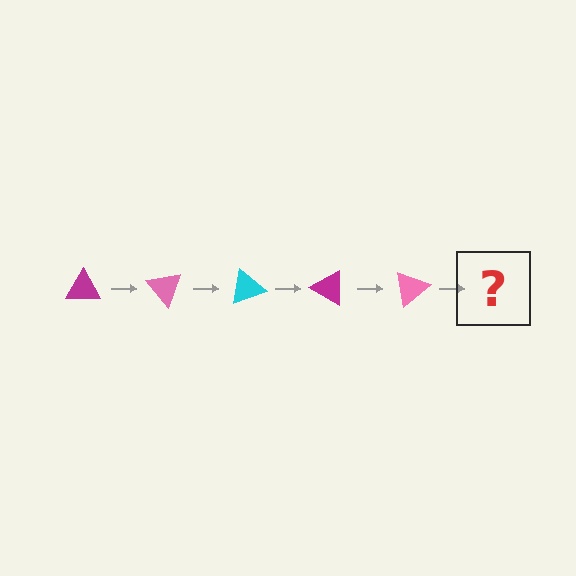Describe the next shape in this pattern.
It should be a cyan triangle, rotated 250 degrees from the start.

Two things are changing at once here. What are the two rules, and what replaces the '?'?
The two rules are that it rotates 50 degrees each step and the color cycles through magenta, pink, and cyan. The '?' should be a cyan triangle, rotated 250 degrees from the start.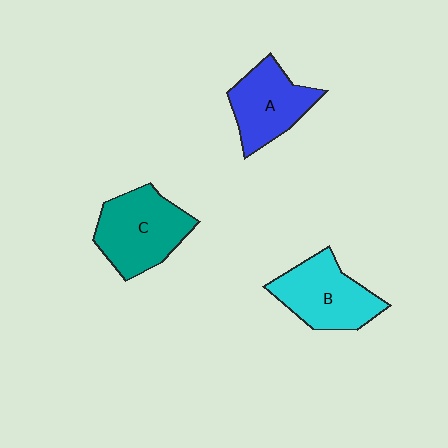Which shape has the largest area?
Shape C (teal).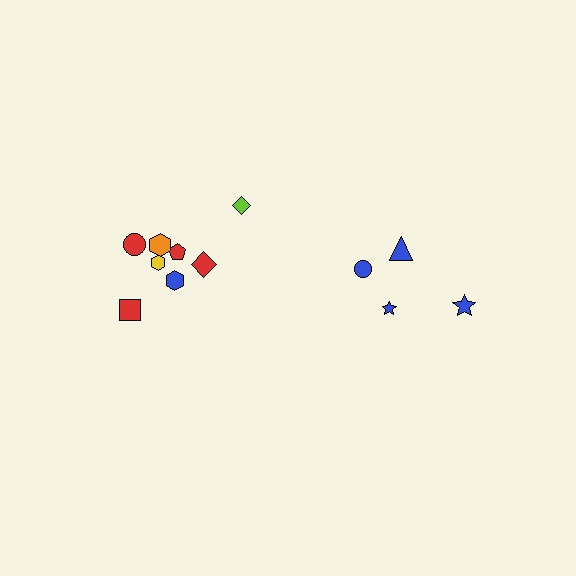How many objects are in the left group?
There are 8 objects.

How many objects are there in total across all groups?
There are 12 objects.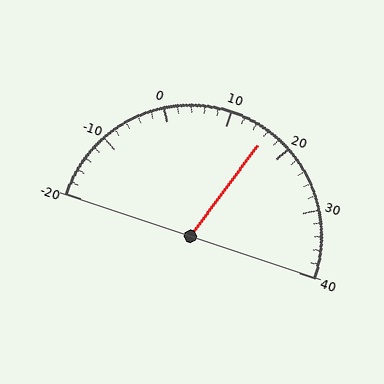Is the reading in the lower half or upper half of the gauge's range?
The reading is in the upper half of the range (-20 to 40).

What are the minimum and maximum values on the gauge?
The gauge ranges from -20 to 40.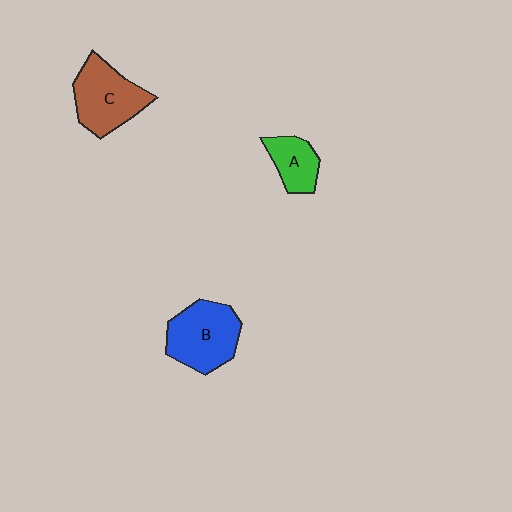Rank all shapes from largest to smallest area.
From largest to smallest: B (blue), C (brown), A (green).